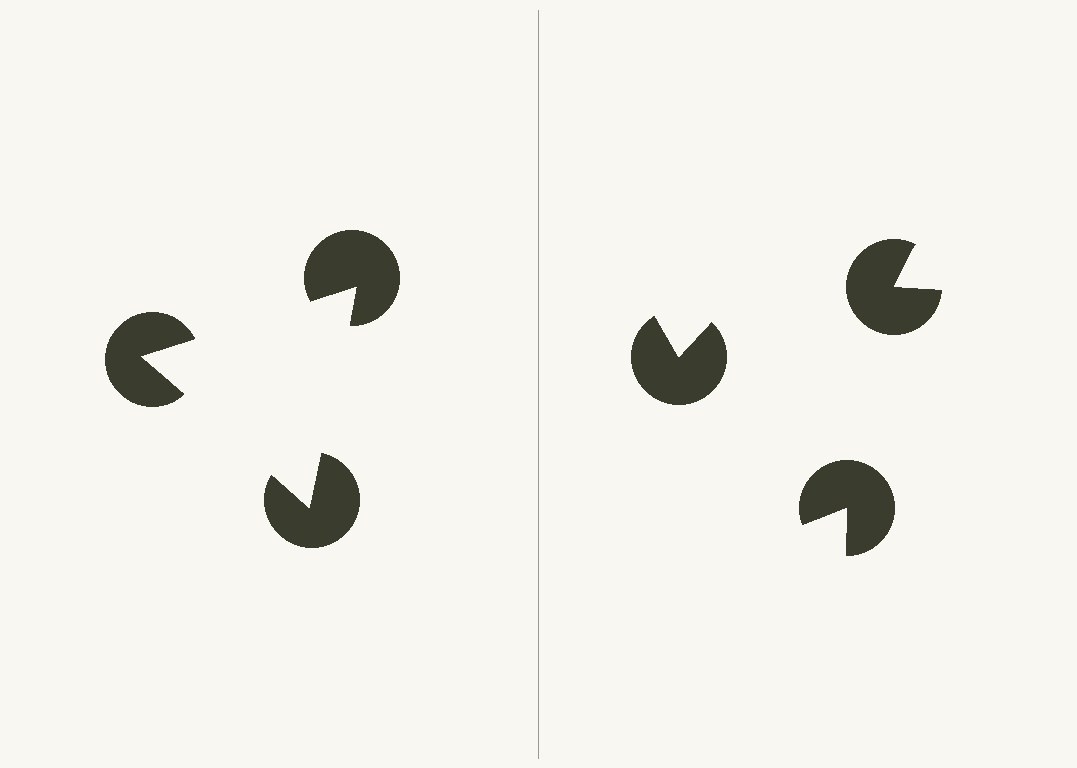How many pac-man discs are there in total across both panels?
6 — 3 on each side.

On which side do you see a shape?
An illusory triangle appears on the left side. On the right side the wedge cuts are rotated, so no coherent shape forms.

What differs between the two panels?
The pac-man discs are positioned identically on both sides; only the wedge orientations differ. On the left they align to a triangle; on the right they are misaligned.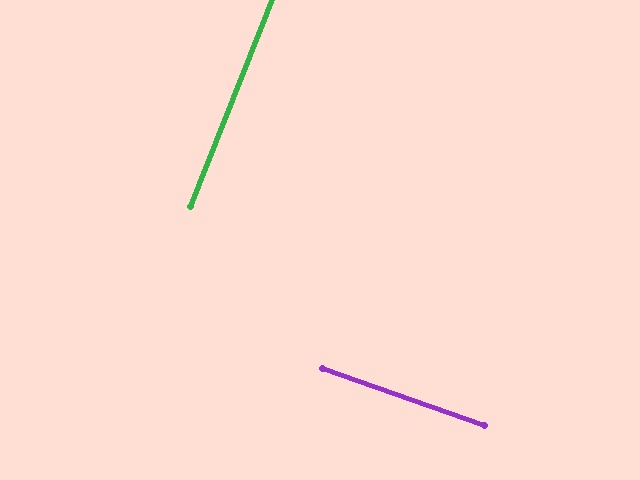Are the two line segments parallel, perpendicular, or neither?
Perpendicular — they meet at approximately 88°.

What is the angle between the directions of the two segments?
Approximately 88 degrees.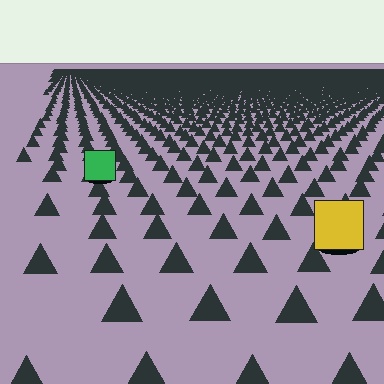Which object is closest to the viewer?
The yellow square is closest. The texture marks near it are larger and more spread out.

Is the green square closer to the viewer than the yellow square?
No. The yellow square is closer — you can tell from the texture gradient: the ground texture is coarser near it.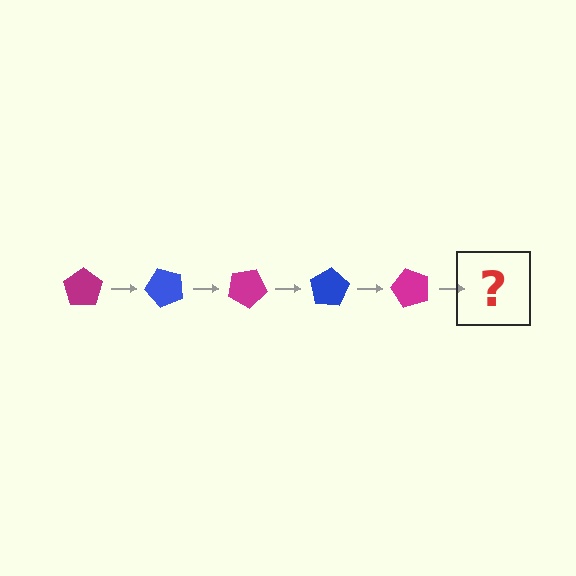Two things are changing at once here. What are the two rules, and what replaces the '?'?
The two rules are that it rotates 50 degrees each step and the color cycles through magenta and blue. The '?' should be a blue pentagon, rotated 250 degrees from the start.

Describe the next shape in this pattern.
It should be a blue pentagon, rotated 250 degrees from the start.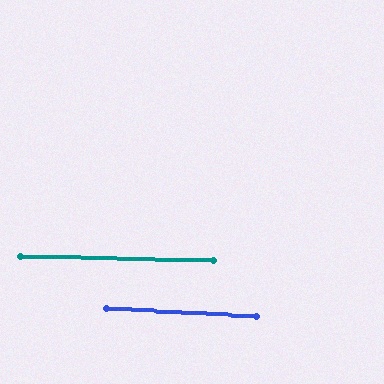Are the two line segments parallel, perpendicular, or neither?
Parallel — their directions differ by only 1.6°.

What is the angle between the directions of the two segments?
Approximately 2 degrees.